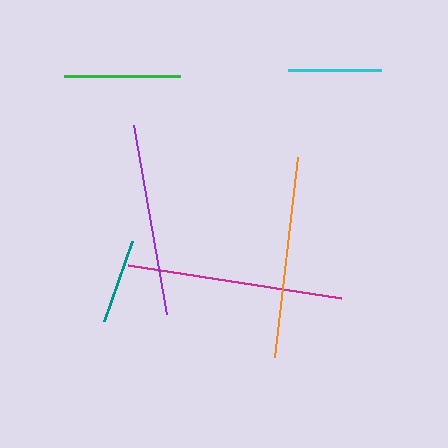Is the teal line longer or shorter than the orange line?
The orange line is longer than the teal line.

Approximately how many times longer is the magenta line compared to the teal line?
The magenta line is approximately 2.6 times the length of the teal line.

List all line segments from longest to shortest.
From longest to shortest: magenta, orange, purple, green, cyan, teal.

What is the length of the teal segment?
The teal segment is approximately 84 pixels long.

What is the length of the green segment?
The green segment is approximately 116 pixels long.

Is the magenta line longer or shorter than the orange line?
The magenta line is longer than the orange line.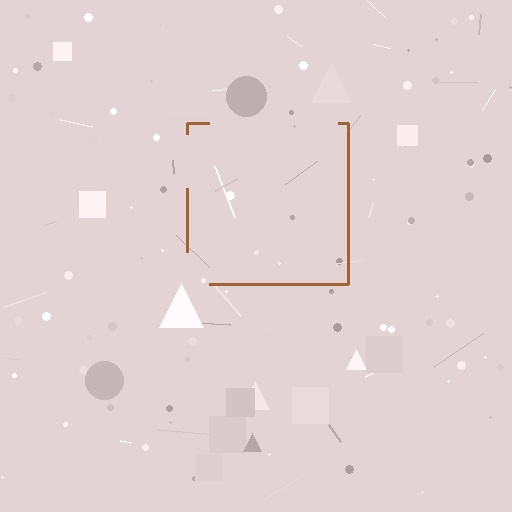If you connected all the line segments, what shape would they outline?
They would outline a square.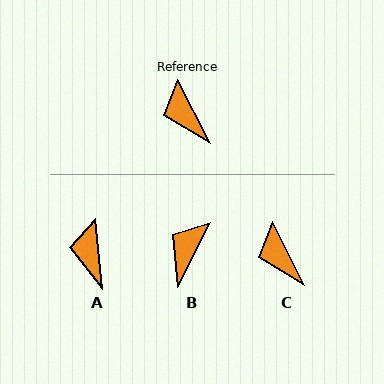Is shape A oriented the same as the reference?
No, it is off by about 21 degrees.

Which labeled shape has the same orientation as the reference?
C.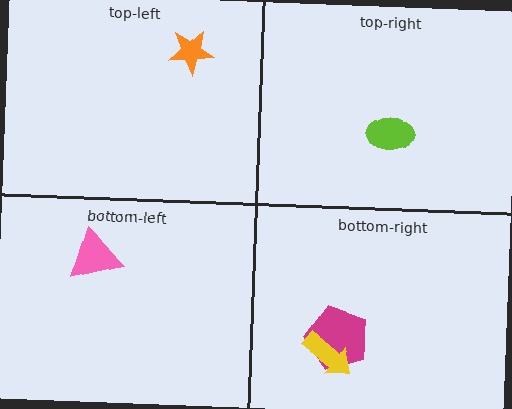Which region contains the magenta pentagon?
The bottom-right region.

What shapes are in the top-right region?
The lime ellipse.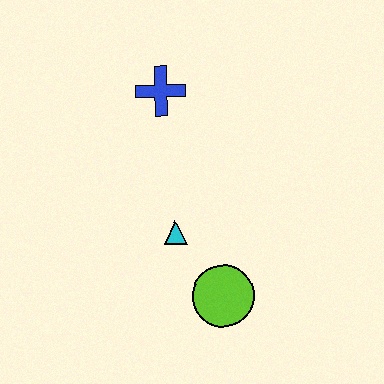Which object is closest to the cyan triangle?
The lime circle is closest to the cyan triangle.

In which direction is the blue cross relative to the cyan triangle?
The blue cross is above the cyan triangle.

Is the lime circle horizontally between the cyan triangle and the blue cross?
No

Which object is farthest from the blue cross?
The lime circle is farthest from the blue cross.